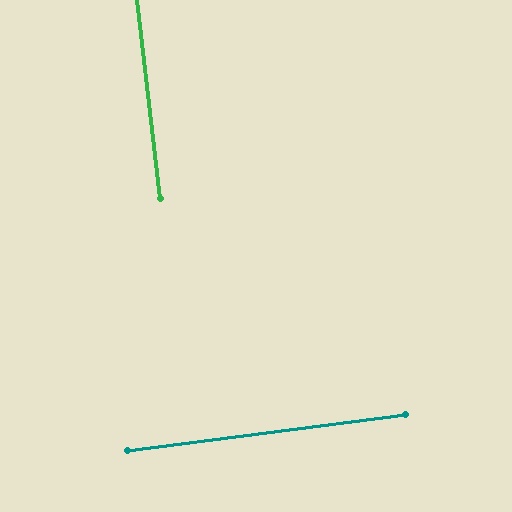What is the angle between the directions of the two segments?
Approximately 89 degrees.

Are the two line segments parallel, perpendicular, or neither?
Perpendicular — they meet at approximately 89°.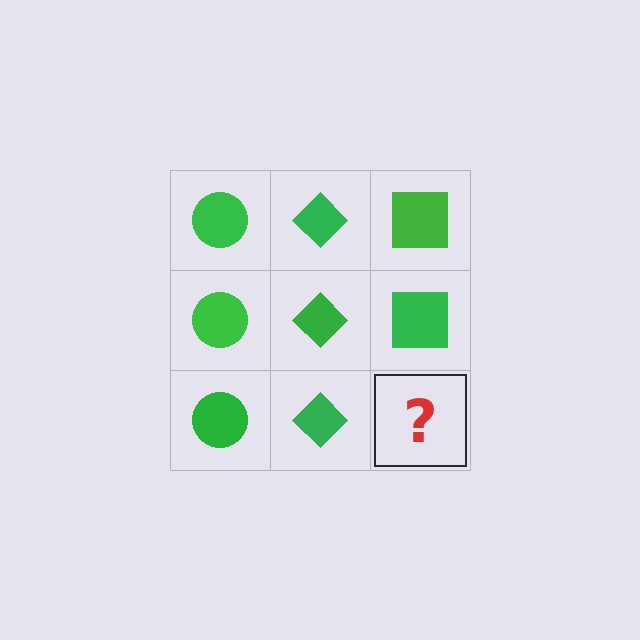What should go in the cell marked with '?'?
The missing cell should contain a green square.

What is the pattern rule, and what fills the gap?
The rule is that each column has a consistent shape. The gap should be filled with a green square.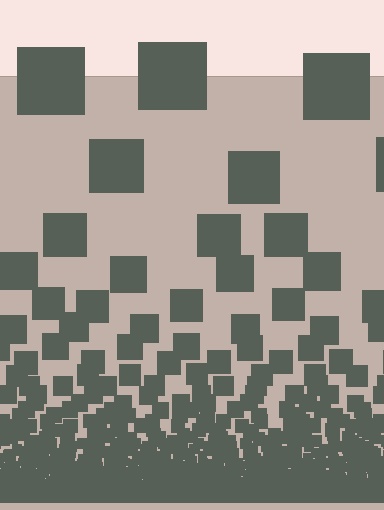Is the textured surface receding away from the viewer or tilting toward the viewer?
The surface appears to tilt toward the viewer. Texture elements get larger and sparser toward the top.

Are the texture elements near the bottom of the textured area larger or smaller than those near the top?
Smaller. The gradient is inverted — elements near the bottom are smaller and denser.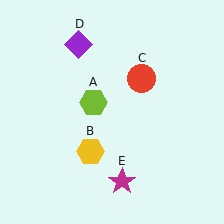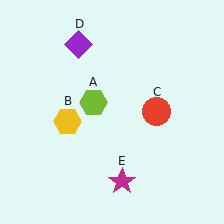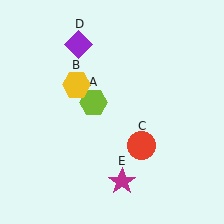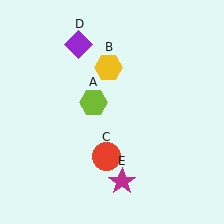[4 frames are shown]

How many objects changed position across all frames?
2 objects changed position: yellow hexagon (object B), red circle (object C).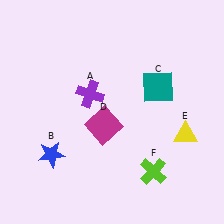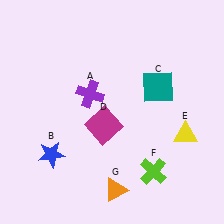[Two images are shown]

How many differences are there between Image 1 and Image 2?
There is 1 difference between the two images.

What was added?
An orange triangle (G) was added in Image 2.